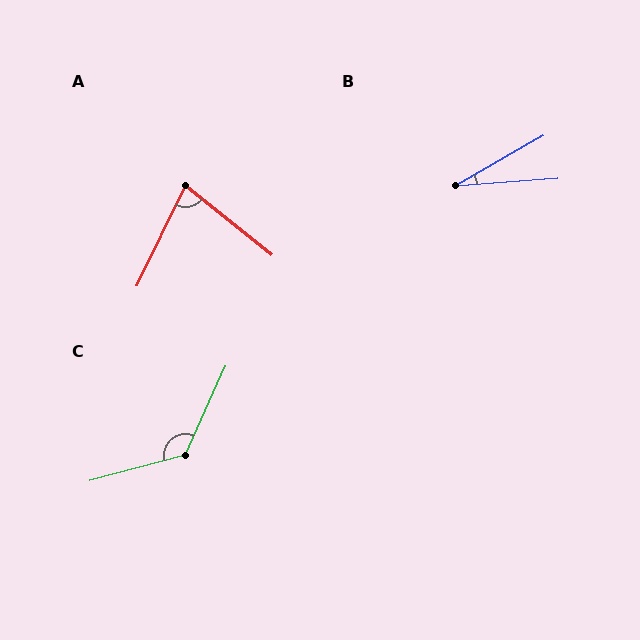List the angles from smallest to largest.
B (26°), A (77°), C (129°).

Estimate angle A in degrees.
Approximately 77 degrees.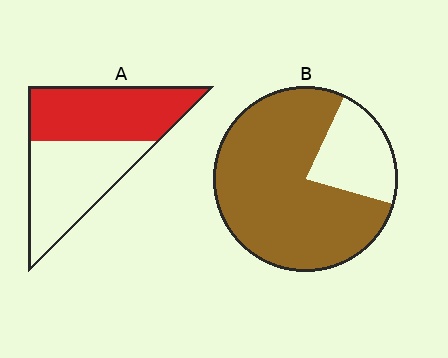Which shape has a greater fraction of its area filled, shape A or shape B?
Shape B.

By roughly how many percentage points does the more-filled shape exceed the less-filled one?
By roughly 25 percentage points (B over A).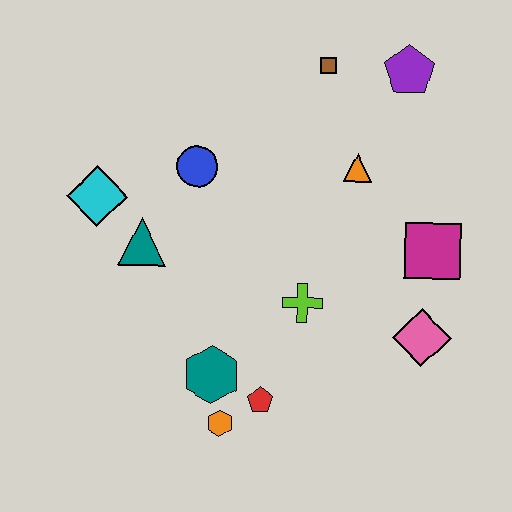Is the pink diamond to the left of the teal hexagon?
No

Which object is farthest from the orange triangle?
The orange hexagon is farthest from the orange triangle.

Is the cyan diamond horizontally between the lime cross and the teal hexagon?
No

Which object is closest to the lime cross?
The red pentagon is closest to the lime cross.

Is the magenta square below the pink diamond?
No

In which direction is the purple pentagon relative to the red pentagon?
The purple pentagon is above the red pentagon.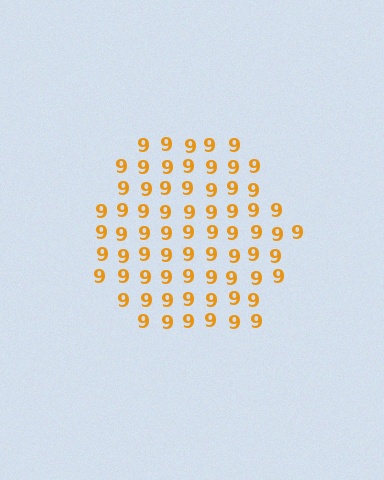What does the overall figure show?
The overall figure shows a hexagon.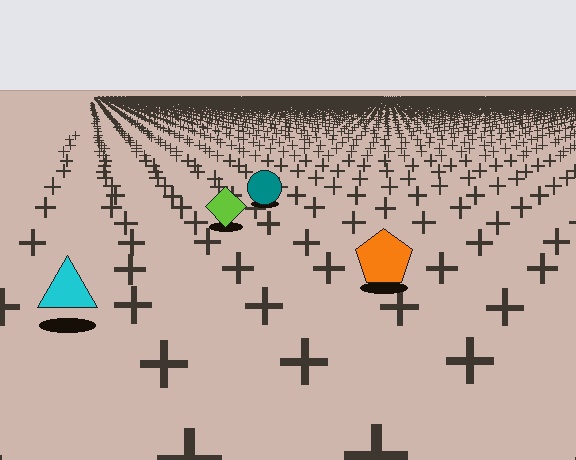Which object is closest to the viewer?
The cyan triangle is closest. The texture marks near it are larger and more spread out.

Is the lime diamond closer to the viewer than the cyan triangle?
No. The cyan triangle is closer — you can tell from the texture gradient: the ground texture is coarser near it.